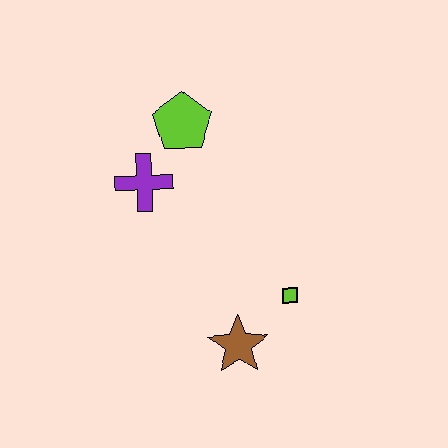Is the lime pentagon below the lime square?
No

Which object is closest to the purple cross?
The lime pentagon is closest to the purple cross.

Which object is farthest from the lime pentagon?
The brown star is farthest from the lime pentagon.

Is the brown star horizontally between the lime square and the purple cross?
Yes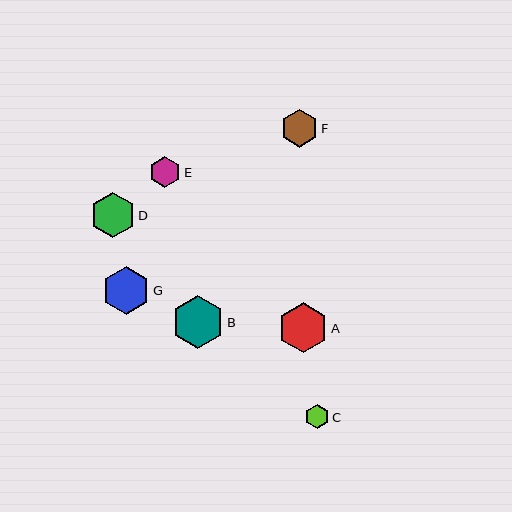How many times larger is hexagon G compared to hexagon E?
Hexagon G is approximately 1.5 times the size of hexagon E.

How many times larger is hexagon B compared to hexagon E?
Hexagon B is approximately 1.7 times the size of hexagon E.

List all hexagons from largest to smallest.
From largest to smallest: B, A, G, D, F, E, C.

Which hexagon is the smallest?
Hexagon C is the smallest with a size of approximately 24 pixels.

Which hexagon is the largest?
Hexagon B is the largest with a size of approximately 52 pixels.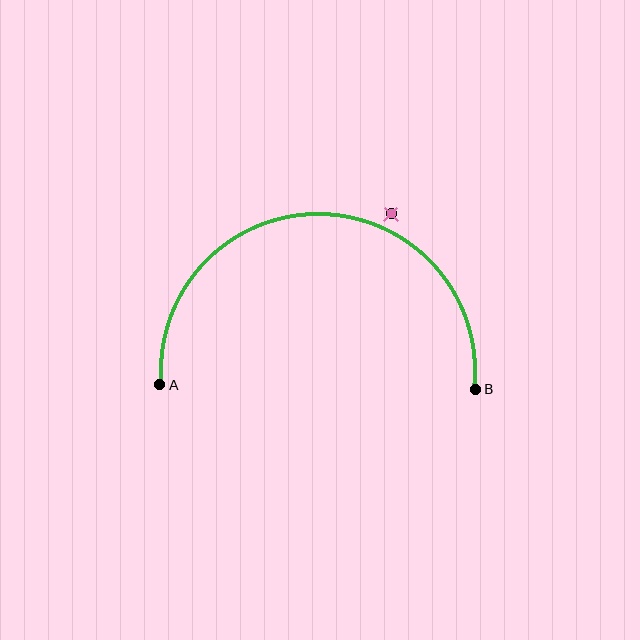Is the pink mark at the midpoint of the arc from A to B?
No — the pink mark does not lie on the arc at all. It sits slightly outside the curve.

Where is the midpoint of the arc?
The arc midpoint is the point on the curve farthest from the straight line joining A and B. It sits above that line.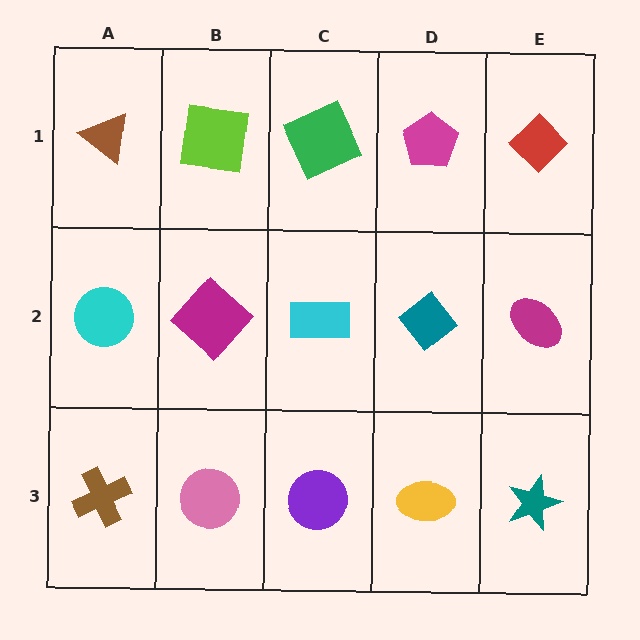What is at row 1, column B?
A lime square.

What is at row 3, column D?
A yellow ellipse.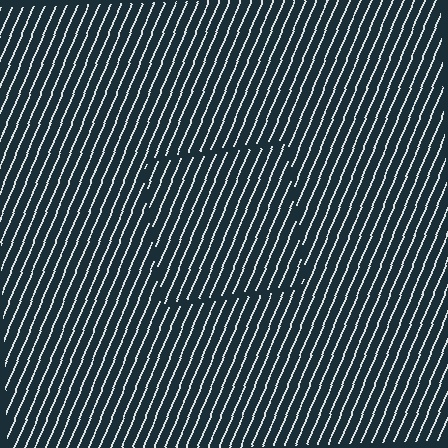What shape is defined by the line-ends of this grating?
An illusory square. The interior of the shape contains the same grating, shifted by half a period — the contour is defined by the phase discontinuity where line-ends from the inner and outer gratings abut.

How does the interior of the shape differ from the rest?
The interior of the shape contains the same grating, shifted by half a period — the contour is defined by the phase discontinuity where line-ends from the inner and outer gratings abut.